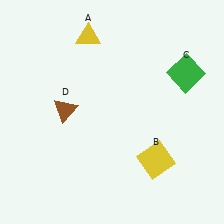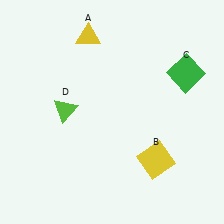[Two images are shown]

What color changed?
The triangle (D) changed from brown in Image 1 to lime in Image 2.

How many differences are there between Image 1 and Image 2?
There is 1 difference between the two images.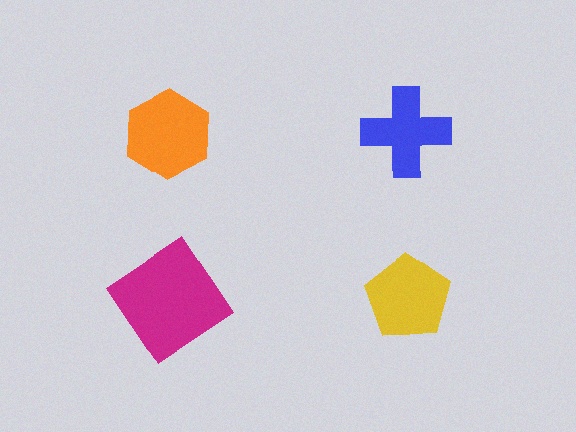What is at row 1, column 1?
An orange hexagon.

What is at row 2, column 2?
A yellow pentagon.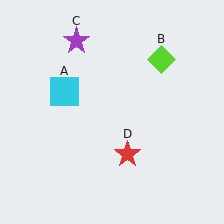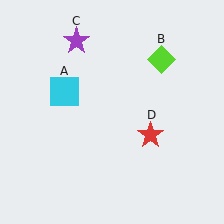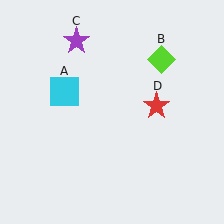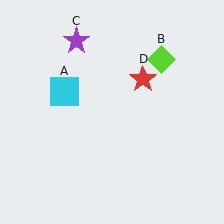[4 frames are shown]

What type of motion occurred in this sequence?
The red star (object D) rotated counterclockwise around the center of the scene.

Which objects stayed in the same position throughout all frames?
Cyan square (object A) and lime diamond (object B) and purple star (object C) remained stationary.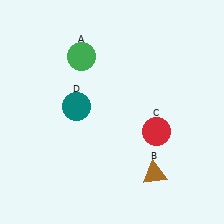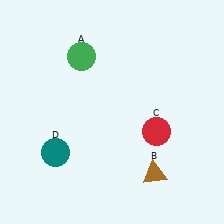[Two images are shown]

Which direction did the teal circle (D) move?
The teal circle (D) moved down.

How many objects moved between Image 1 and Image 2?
1 object moved between the two images.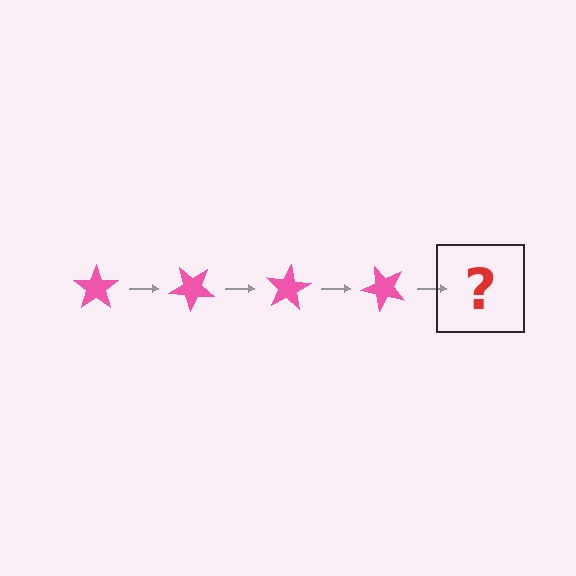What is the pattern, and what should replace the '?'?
The pattern is that the star rotates 40 degrees each step. The '?' should be a pink star rotated 160 degrees.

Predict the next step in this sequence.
The next step is a pink star rotated 160 degrees.